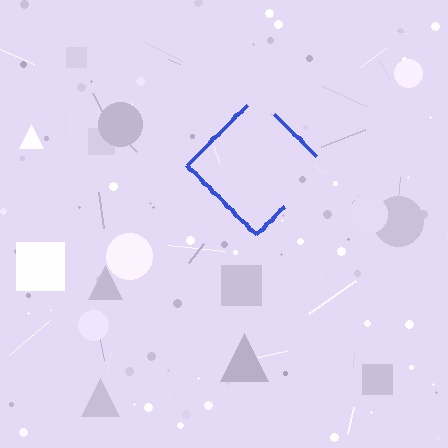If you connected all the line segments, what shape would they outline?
They would outline a diamond.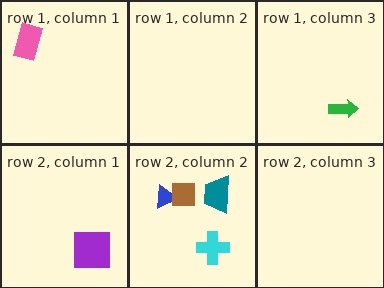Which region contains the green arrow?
The row 1, column 3 region.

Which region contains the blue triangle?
The row 2, column 2 region.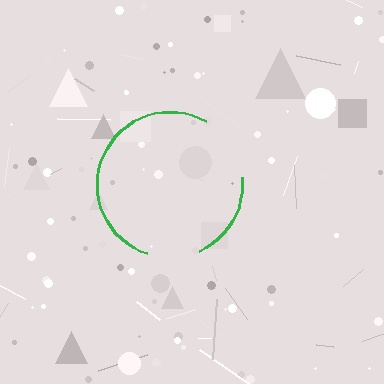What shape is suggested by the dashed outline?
The dashed outline suggests a circle.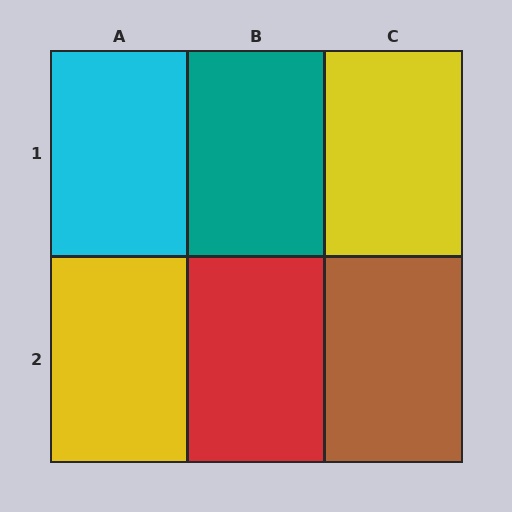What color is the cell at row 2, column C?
Brown.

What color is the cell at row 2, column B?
Red.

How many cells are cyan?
1 cell is cyan.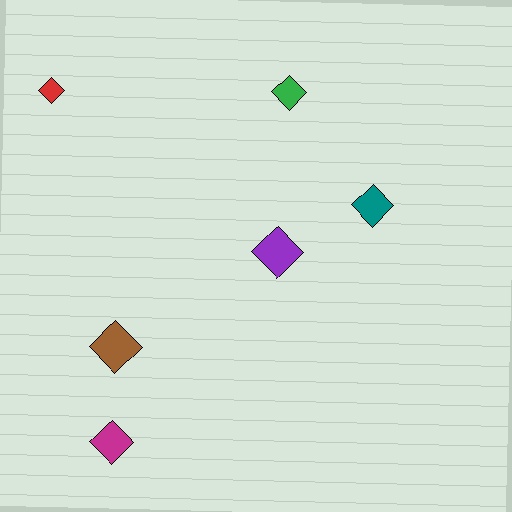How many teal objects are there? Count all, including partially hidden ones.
There is 1 teal object.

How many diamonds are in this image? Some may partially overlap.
There are 6 diamonds.